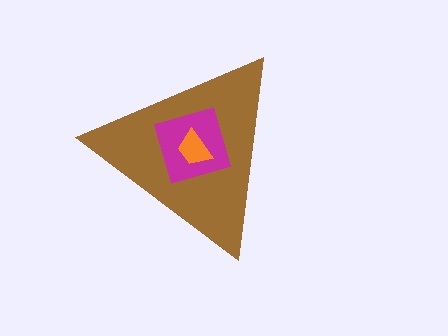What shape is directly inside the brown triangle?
The magenta square.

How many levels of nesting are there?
3.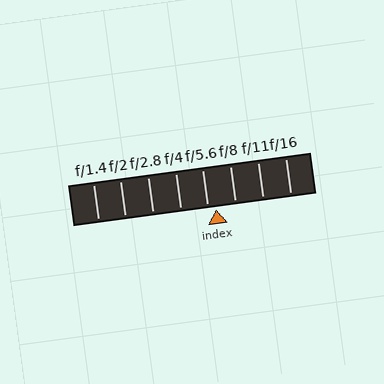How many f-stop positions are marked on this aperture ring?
There are 8 f-stop positions marked.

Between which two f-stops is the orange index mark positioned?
The index mark is between f/5.6 and f/8.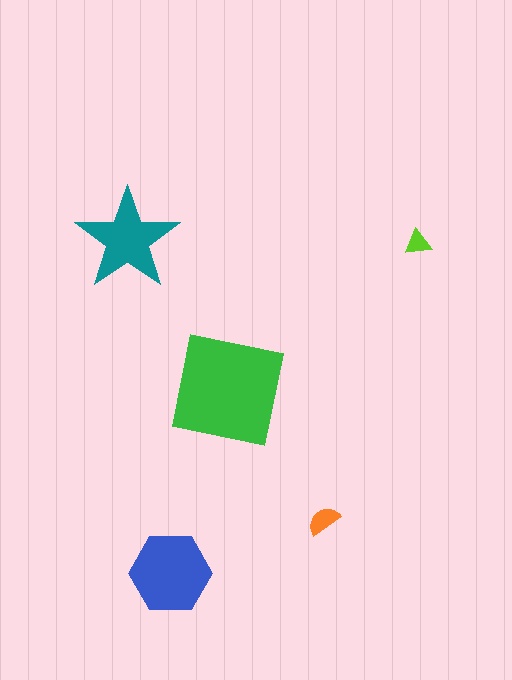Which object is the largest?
The green square.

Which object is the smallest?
The lime triangle.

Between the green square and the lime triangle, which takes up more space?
The green square.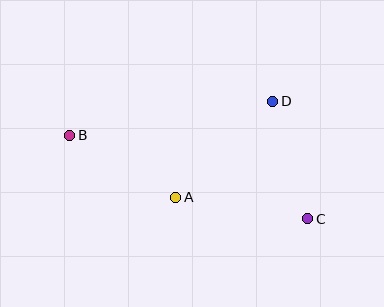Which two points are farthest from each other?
Points B and C are farthest from each other.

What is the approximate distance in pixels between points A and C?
The distance between A and C is approximately 134 pixels.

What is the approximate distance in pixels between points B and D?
The distance between B and D is approximately 206 pixels.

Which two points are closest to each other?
Points C and D are closest to each other.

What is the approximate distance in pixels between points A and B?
The distance between A and B is approximately 123 pixels.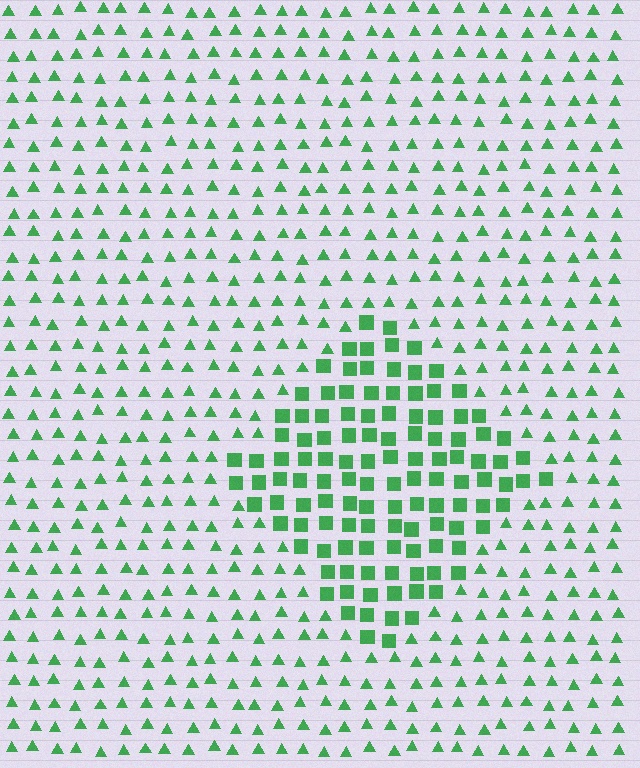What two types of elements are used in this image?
The image uses squares inside the diamond region and triangles outside it.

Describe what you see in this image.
The image is filled with small green elements arranged in a uniform grid. A diamond-shaped region contains squares, while the surrounding area contains triangles. The boundary is defined purely by the change in element shape.